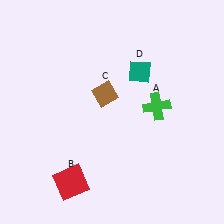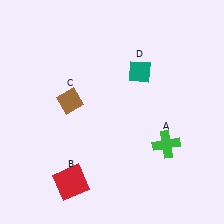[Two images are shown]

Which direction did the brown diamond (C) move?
The brown diamond (C) moved left.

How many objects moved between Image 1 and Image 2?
2 objects moved between the two images.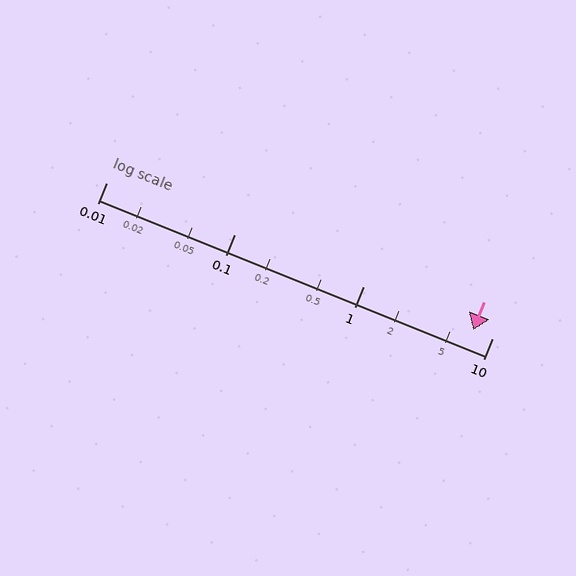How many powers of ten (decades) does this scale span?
The scale spans 3 decades, from 0.01 to 10.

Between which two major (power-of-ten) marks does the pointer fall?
The pointer is between 1 and 10.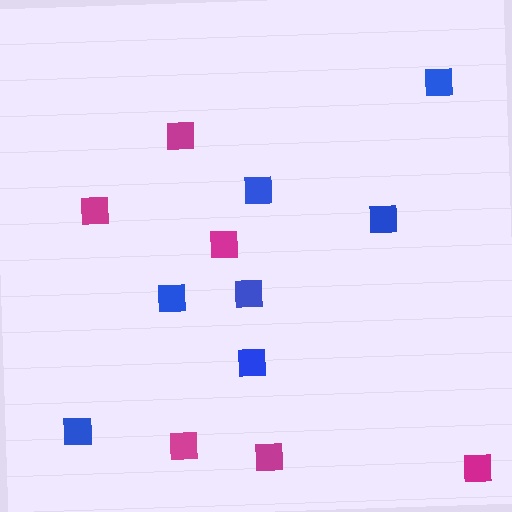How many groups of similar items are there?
There are 2 groups: one group of blue squares (7) and one group of magenta squares (6).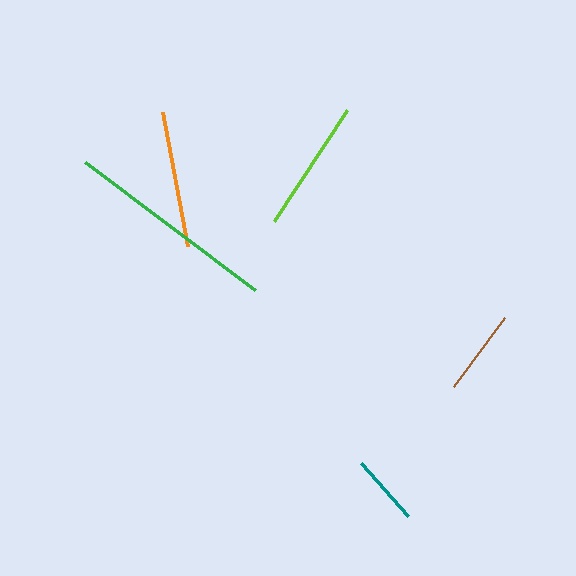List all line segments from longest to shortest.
From longest to shortest: green, orange, lime, brown, teal.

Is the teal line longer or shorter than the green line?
The green line is longer than the teal line.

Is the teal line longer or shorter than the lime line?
The lime line is longer than the teal line.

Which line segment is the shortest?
The teal line is the shortest at approximately 70 pixels.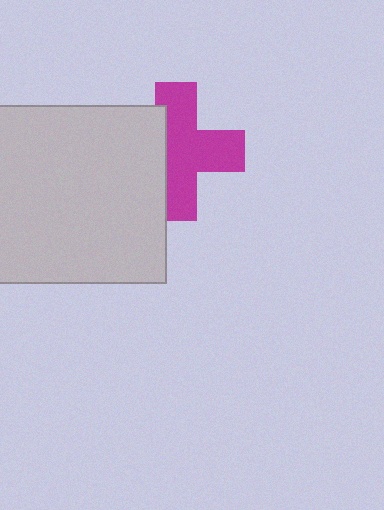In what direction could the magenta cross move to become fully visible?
The magenta cross could move right. That would shift it out from behind the light gray rectangle entirely.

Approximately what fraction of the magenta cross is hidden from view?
Roughly 34% of the magenta cross is hidden behind the light gray rectangle.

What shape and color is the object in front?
The object in front is a light gray rectangle.